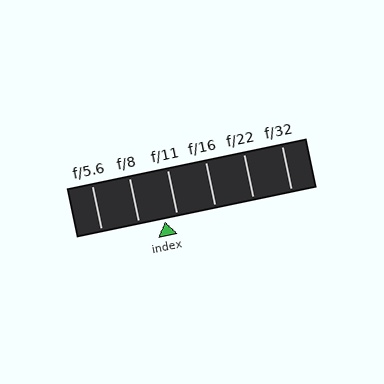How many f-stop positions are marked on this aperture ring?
There are 6 f-stop positions marked.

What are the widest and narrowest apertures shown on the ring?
The widest aperture shown is f/5.6 and the narrowest is f/32.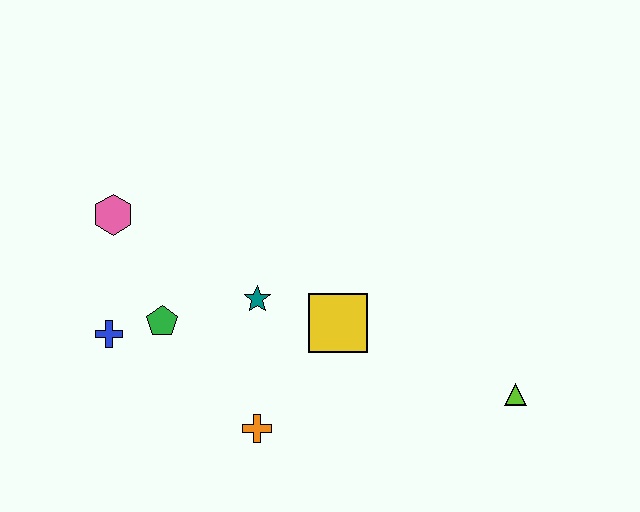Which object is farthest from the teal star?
The lime triangle is farthest from the teal star.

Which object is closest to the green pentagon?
The blue cross is closest to the green pentagon.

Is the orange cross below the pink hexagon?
Yes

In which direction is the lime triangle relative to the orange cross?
The lime triangle is to the right of the orange cross.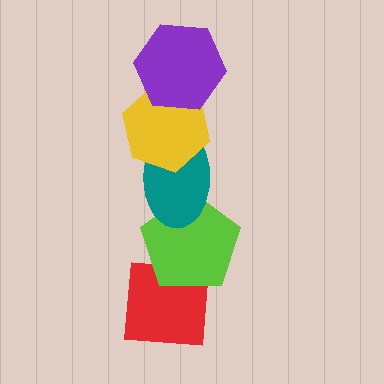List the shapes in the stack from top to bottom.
From top to bottom: the purple hexagon, the yellow hexagon, the teal ellipse, the lime pentagon, the red square.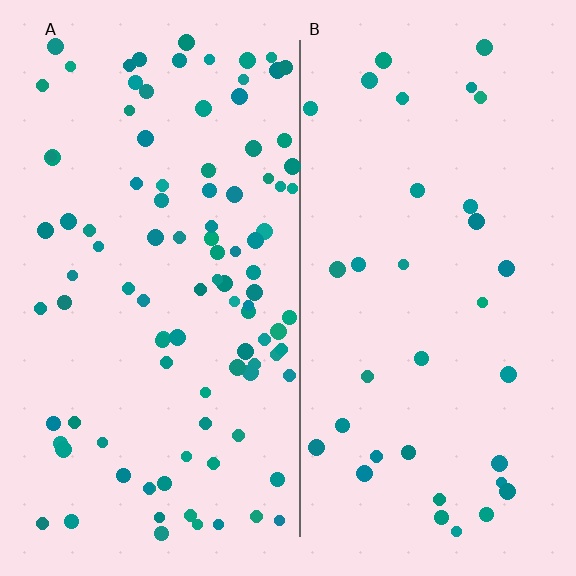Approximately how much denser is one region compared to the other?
Approximately 2.9× — region A over region B.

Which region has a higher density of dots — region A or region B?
A (the left).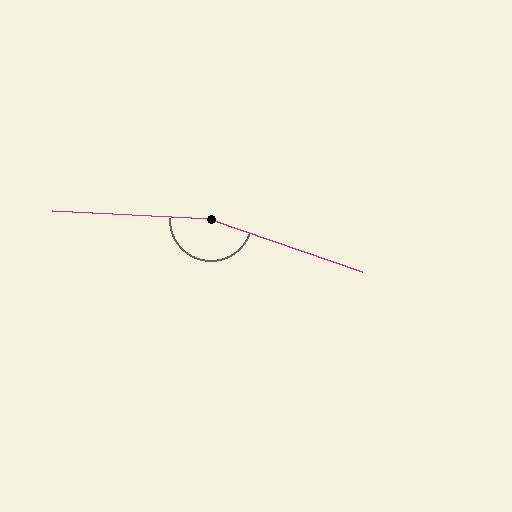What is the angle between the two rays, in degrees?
Approximately 164 degrees.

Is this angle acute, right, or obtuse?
It is obtuse.